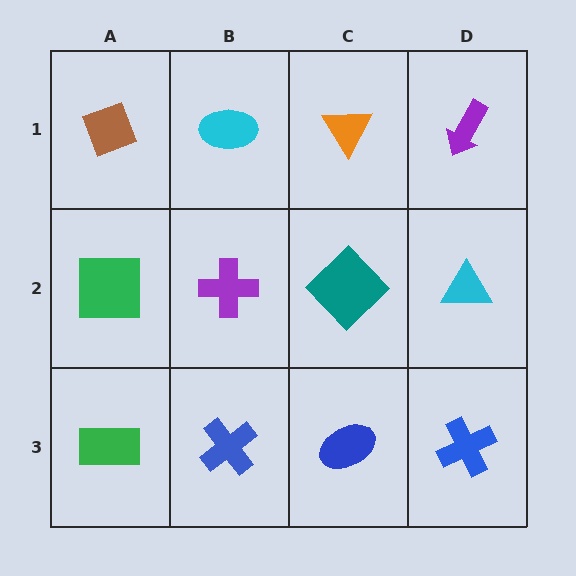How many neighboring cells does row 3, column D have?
2.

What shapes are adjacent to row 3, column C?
A teal diamond (row 2, column C), a blue cross (row 3, column B), a blue cross (row 3, column D).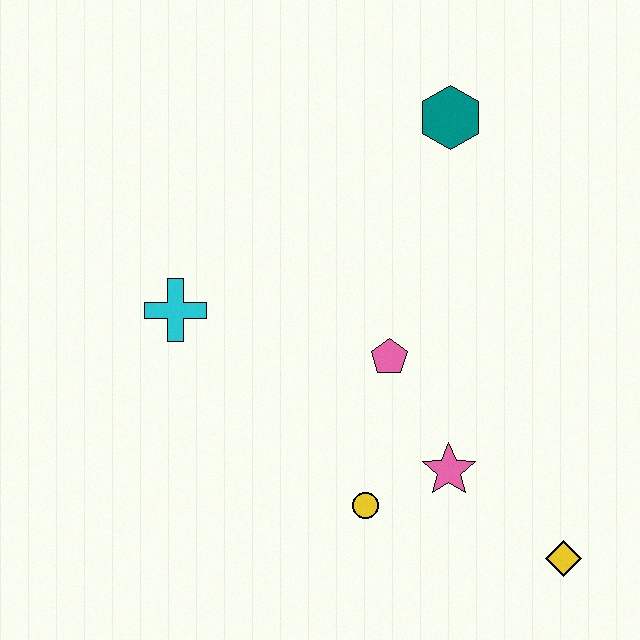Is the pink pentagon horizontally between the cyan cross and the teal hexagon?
Yes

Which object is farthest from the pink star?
The teal hexagon is farthest from the pink star.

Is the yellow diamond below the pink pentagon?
Yes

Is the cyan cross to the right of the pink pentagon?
No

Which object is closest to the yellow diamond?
The pink star is closest to the yellow diamond.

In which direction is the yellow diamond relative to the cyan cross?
The yellow diamond is to the right of the cyan cross.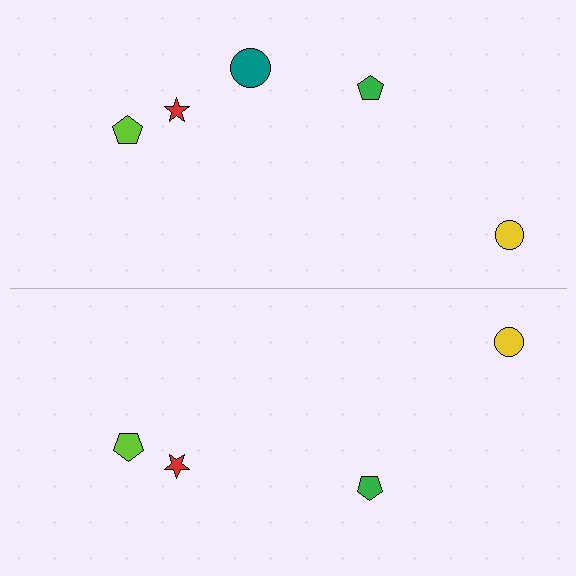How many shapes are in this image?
There are 9 shapes in this image.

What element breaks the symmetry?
A teal circle is missing from the bottom side.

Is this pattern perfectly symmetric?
No, the pattern is not perfectly symmetric. A teal circle is missing from the bottom side.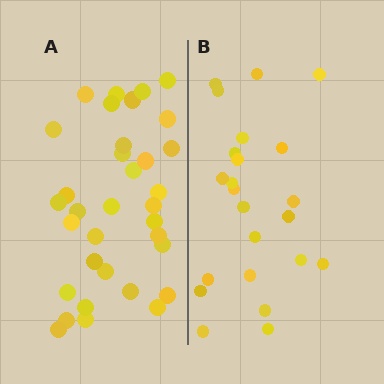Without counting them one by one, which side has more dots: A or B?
Region A (the left region) has more dots.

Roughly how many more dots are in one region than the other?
Region A has roughly 12 or so more dots than region B.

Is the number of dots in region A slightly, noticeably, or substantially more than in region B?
Region A has substantially more. The ratio is roughly 1.5 to 1.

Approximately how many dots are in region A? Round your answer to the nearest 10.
About 30 dots. (The exact count is 34, which rounds to 30.)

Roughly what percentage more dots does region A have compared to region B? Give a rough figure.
About 50% more.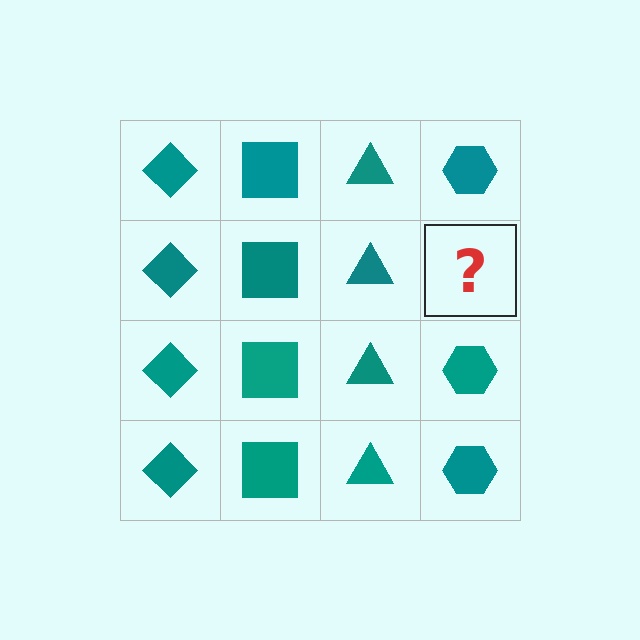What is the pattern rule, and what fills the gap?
The rule is that each column has a consistent shape. The gap should be filled with a teal hexagon.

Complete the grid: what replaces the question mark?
The question mark should be replaced with a teal hexagon.